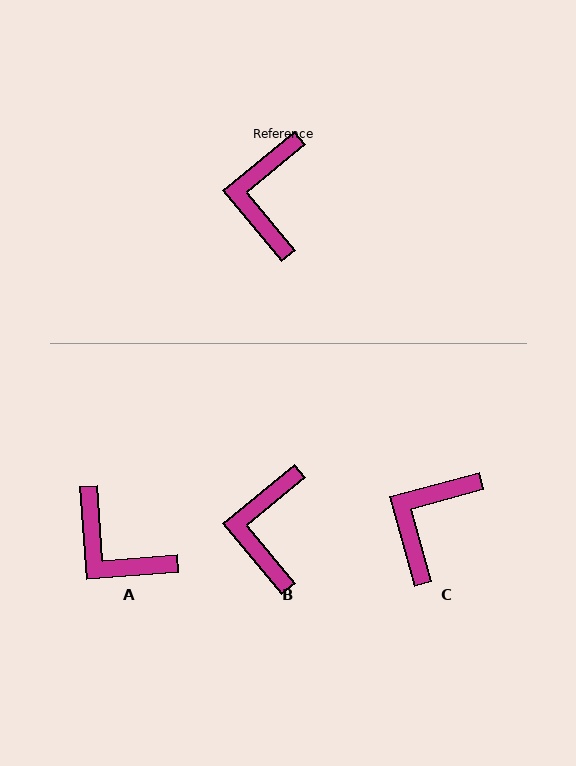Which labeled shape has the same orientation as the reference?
B.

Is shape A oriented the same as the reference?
No, it is off by about 54 degrees.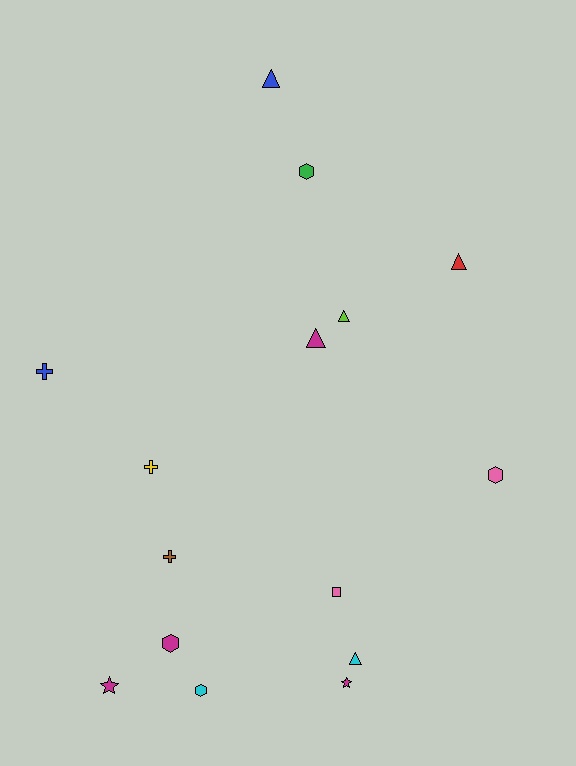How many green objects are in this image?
There is 1 green object.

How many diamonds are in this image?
There are no diamonds.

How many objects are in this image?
There are 15 objects.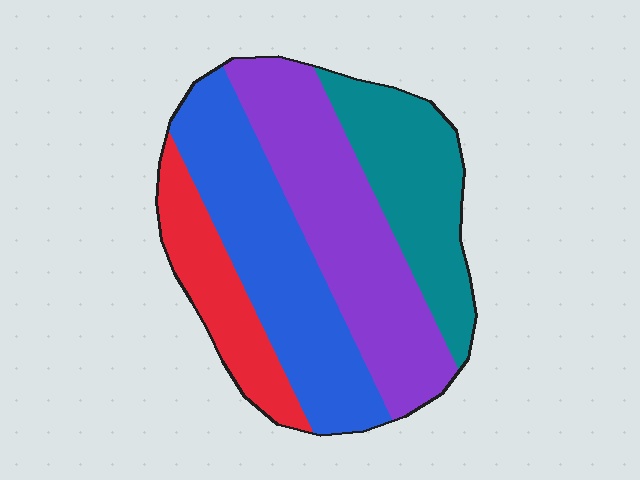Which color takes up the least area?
Red, at roughly 15%.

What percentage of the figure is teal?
Teal covers around 20% of the figure.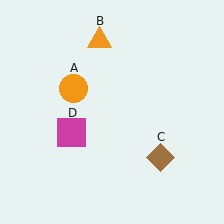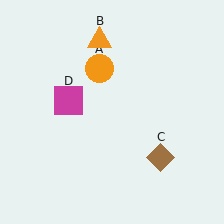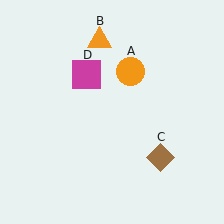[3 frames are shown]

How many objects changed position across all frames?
2 objects changed position: orange circle (object A), magenta square (object D).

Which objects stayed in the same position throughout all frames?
Orange triangle (object B) and brown diamond (object C) remained stationary.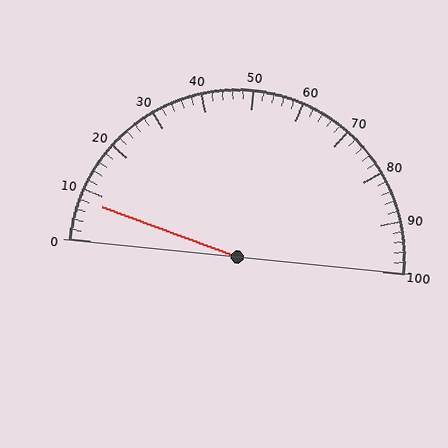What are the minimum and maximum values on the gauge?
The gauge ranges from 0 to 100.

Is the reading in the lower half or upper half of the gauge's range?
The reading is in the lower half of the range (0 to 100).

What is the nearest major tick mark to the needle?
The nearest major tick mark is 10.